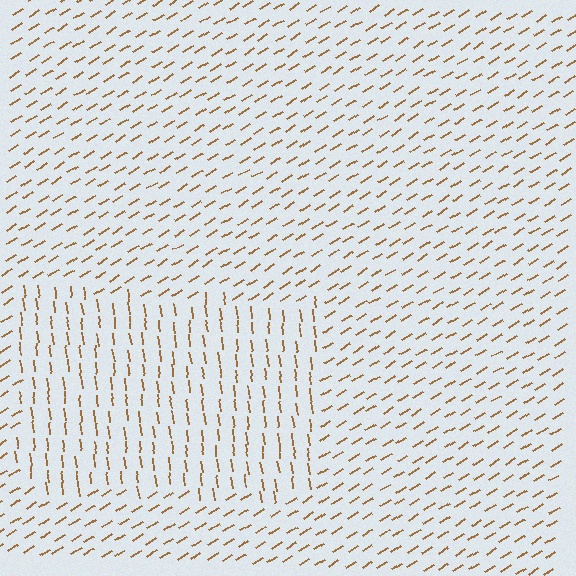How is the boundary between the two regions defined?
The boundary is defined purely by a change in line orientation (approximately 65 degrees difference). All lines are the same color and thickness.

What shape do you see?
I see a rectangle.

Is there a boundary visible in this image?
Yes, there is a texture boundary formed by a change in line orientation.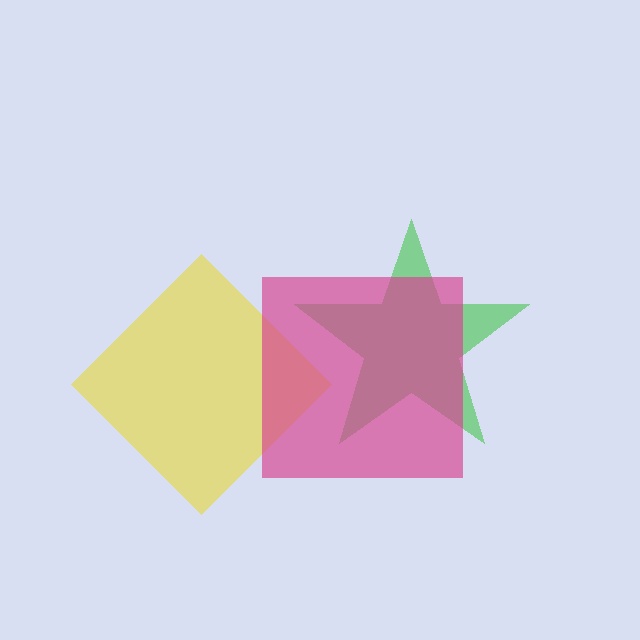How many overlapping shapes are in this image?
There are 3 overlapping shapes in the image.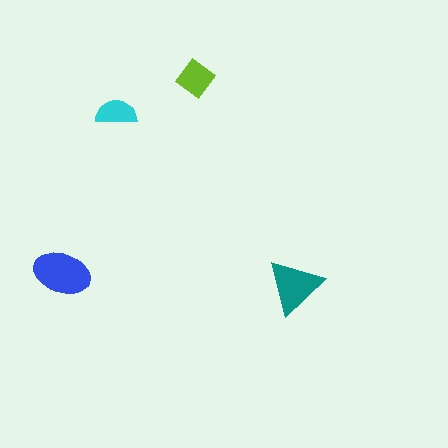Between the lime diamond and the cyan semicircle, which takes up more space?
The lime diamond.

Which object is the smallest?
The cyan semicircle.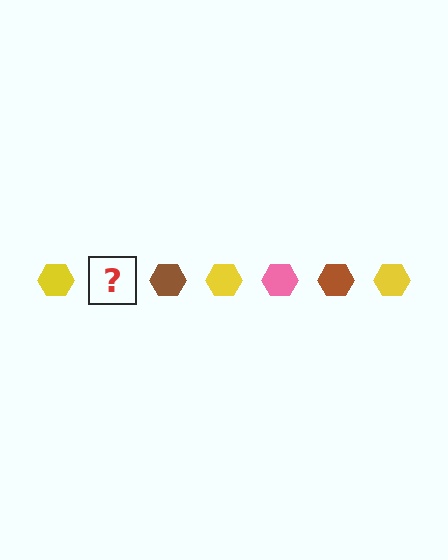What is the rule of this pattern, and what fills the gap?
The rule is that the pattern cycles through yellow, pink, brown hexagons. The gap should be filled with a pink hexagon.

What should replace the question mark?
The question mark should be replaced with a pink hexagon.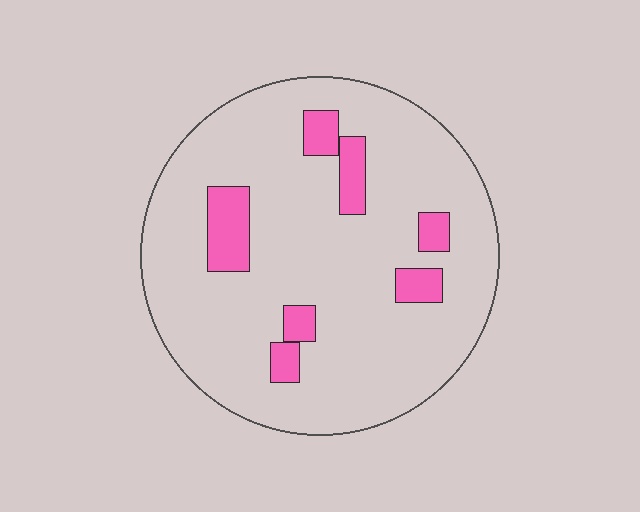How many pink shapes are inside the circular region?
7.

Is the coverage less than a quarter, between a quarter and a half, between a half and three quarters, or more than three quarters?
Less than a quarter.